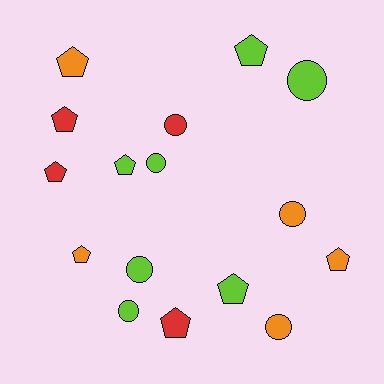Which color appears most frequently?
Lime, with 7 objects.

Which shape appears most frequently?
Pentagon, with 9 objects.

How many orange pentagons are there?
There are 3 orange pentagons.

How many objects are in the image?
There are 16 objects.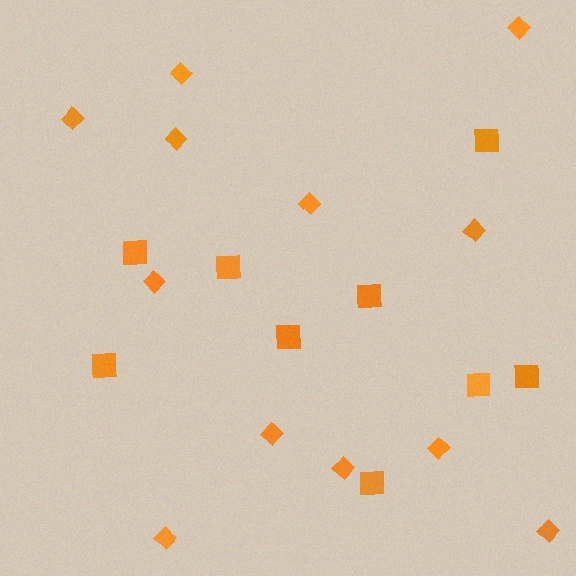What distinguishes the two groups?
There are 2 groups: one group of diamonds (12) and one group of squares (9).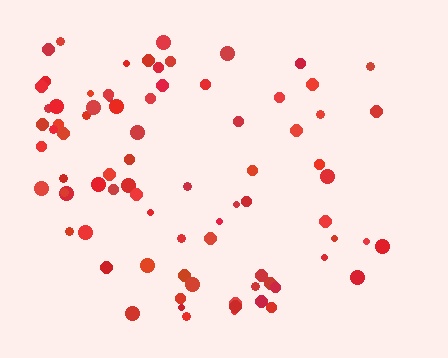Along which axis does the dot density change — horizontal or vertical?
Horizontal.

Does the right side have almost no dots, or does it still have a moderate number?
Still a moderate number, just noticeably fewer than the left.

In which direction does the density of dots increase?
From right to left, with the left side densest.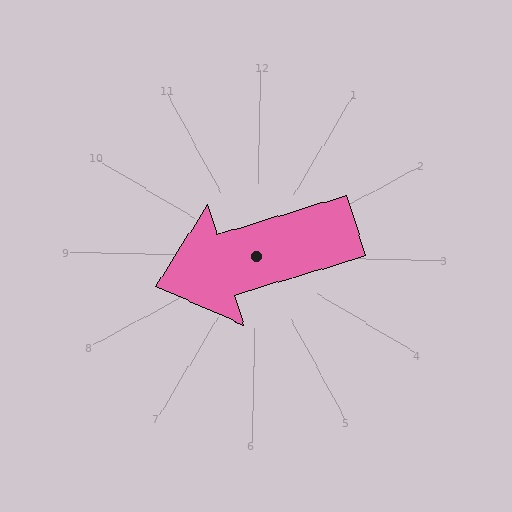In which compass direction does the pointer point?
West.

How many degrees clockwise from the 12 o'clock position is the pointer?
Approximately 252 degrees.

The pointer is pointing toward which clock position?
Roughly 8 o'clock.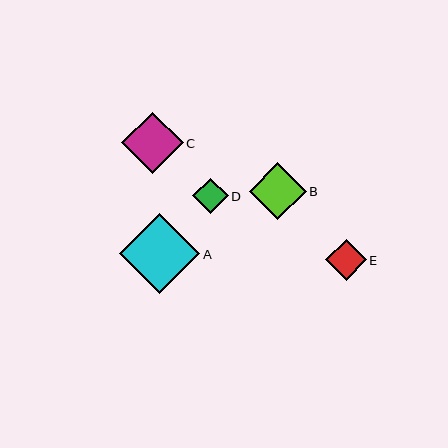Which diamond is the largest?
Diamond A is the largest with a size of approximately 80 pixels.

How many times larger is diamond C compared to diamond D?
Diamond C is approximately 1.7 times the size of diamond D.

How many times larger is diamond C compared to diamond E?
Diamond C is approximately 1.5 times the size of diamond E.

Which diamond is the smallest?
Diamond D is the smallest with a size of approximately 35 pixels.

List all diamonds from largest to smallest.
From largest to smallest: A, C, B, E, D.